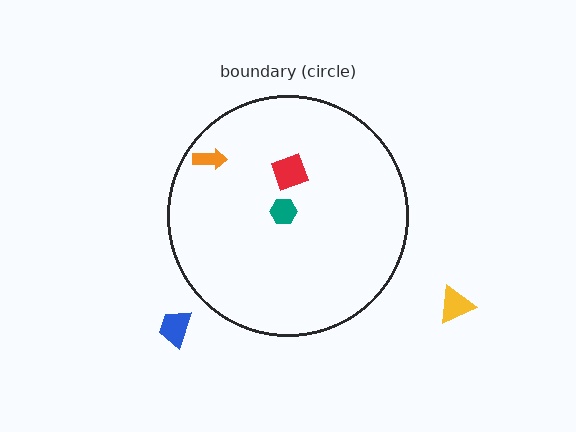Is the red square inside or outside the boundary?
Inside.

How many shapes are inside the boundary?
3 inside, 2 outside.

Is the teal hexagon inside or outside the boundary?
Inside.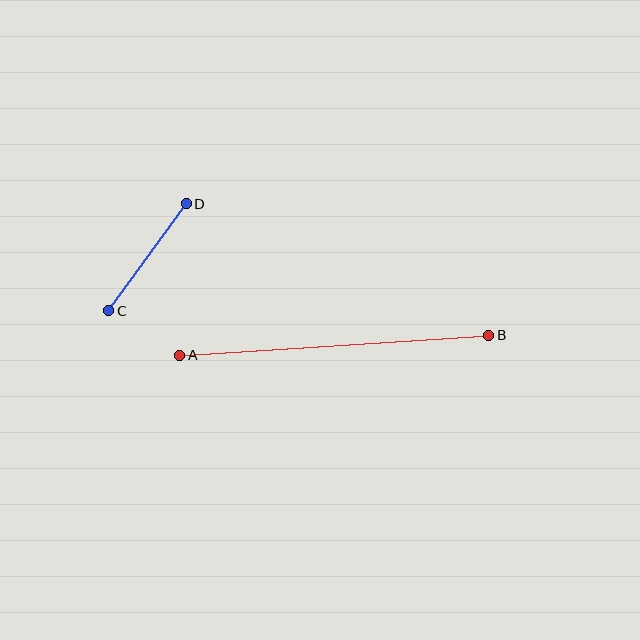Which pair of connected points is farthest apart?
Points A and B are farthest apart.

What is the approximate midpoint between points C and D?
The midpoint is at approximately (148, 257) pixels.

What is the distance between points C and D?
The distance is approximately 132 pixels.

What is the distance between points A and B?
The distance is approximately 310 pixels.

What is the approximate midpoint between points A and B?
The midpoint is at approximately (334, 345) pixels.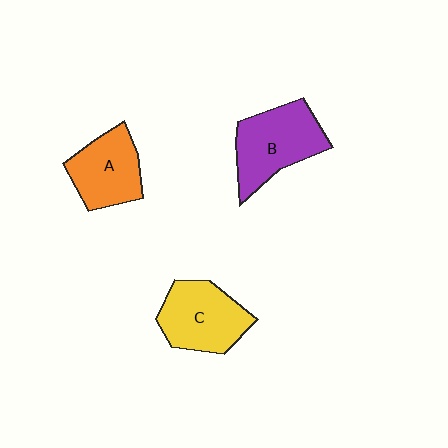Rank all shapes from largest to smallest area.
From largest to smallest: B (purple), C (yellow), A (orange).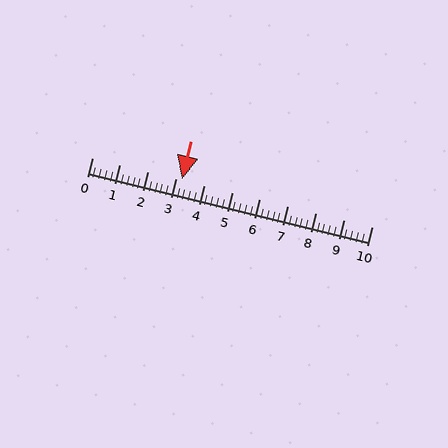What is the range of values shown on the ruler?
The ruler shows values from 0 to 10.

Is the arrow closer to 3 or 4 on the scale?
The arrow is closer to 3.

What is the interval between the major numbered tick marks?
The major tick marks are spaced 1 units apart.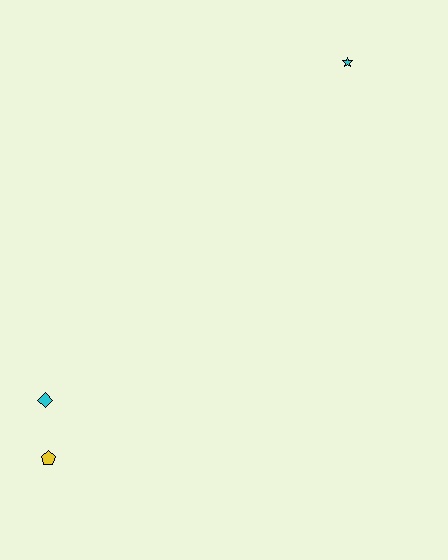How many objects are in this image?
There are 3 objects.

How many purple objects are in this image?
There are no purple objects.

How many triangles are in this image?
There are no triangles.